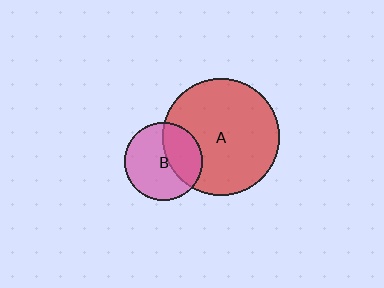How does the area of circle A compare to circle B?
Approximately 2.3 times.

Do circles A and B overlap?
Yes.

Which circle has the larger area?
Circle A (red).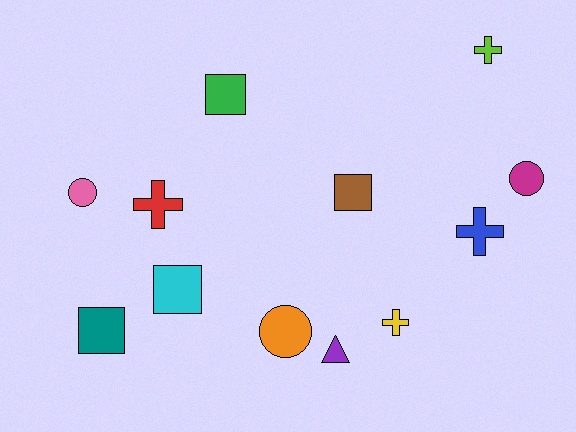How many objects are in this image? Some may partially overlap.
There are 12 objects.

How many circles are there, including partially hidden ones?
There are 3 circles.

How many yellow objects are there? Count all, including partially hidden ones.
There is 1 yellow object.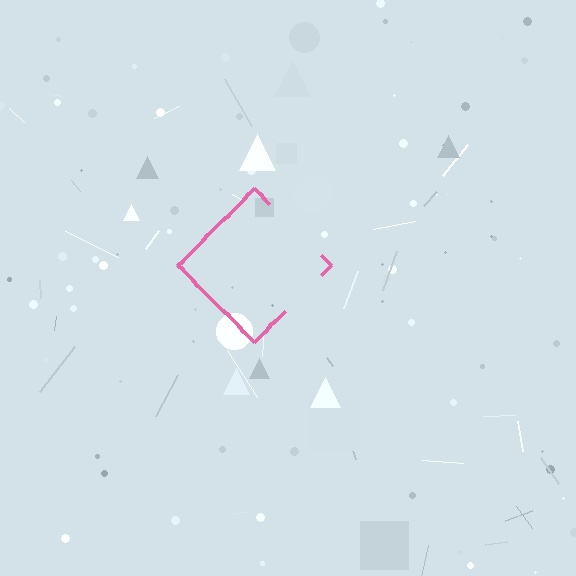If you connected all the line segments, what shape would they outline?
They would outline a diamond.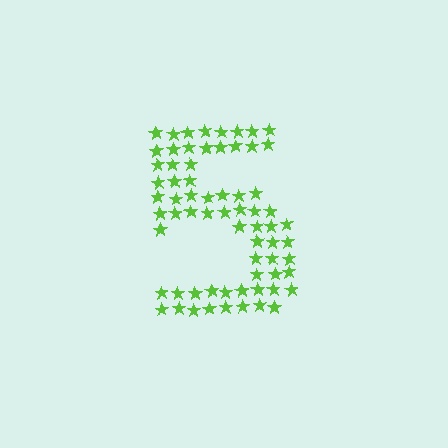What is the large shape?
The large shape is the digit 5.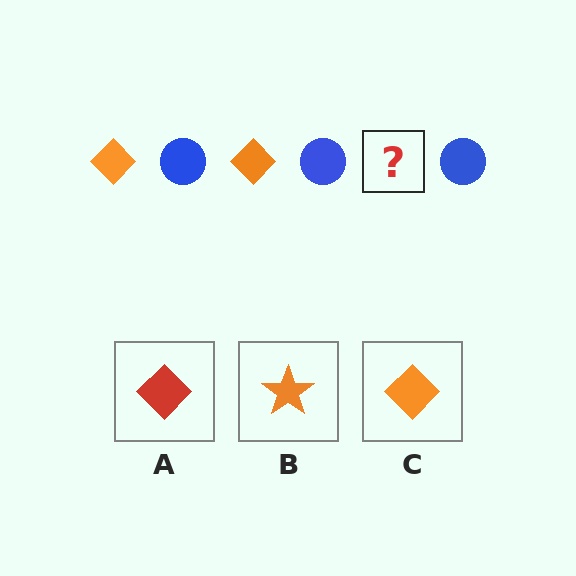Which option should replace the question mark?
Option C.